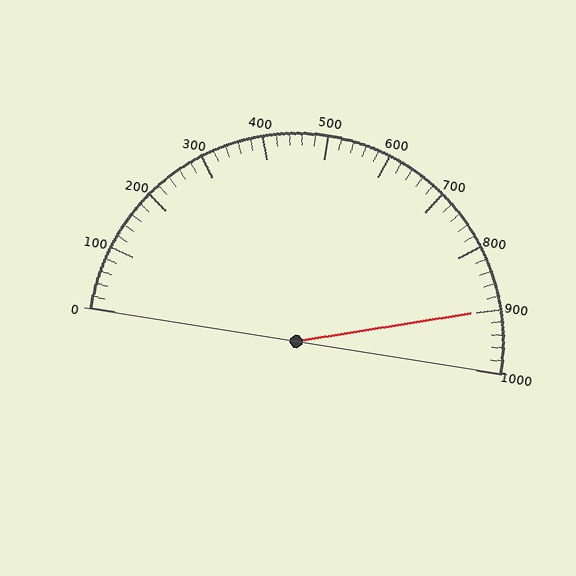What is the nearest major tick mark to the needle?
The nearest major tick mark is 900.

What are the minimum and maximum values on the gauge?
The gauge ranges from 0 to 1000.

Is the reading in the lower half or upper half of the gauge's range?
The reading is in the upper half of the range (0 to 1000).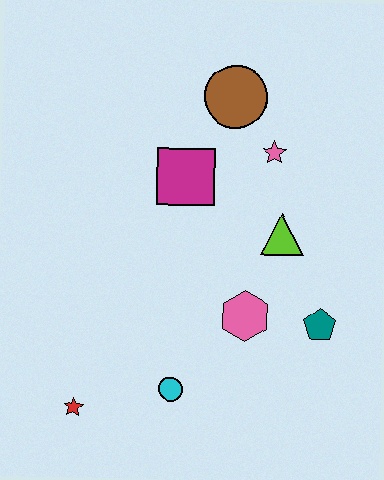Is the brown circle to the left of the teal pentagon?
Yes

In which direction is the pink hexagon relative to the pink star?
The pink hexagon is below the pink star.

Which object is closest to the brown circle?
The pink star is closest to the brown circle.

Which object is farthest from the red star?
The brown circle is farthest from the red star.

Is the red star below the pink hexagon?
Yes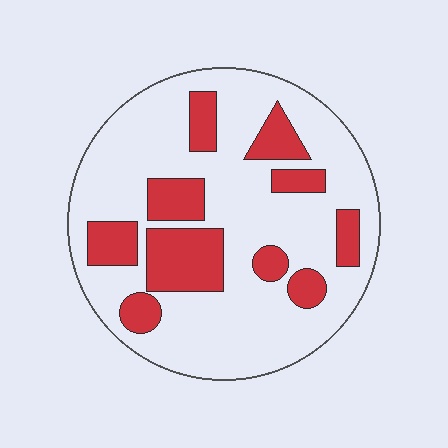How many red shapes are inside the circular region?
10.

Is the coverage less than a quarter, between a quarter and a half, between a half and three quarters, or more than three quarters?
Between a quarter and a half.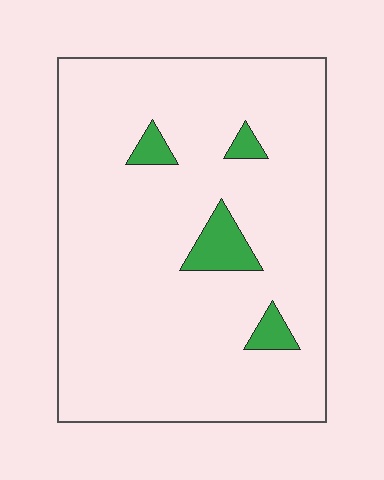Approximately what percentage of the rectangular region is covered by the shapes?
Approximately 5%.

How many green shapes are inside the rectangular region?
4.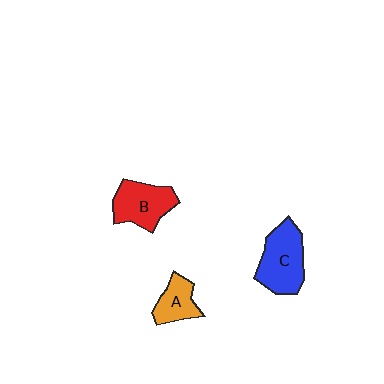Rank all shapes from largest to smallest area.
From largest to smallest: C (blue), B (red), A (orange).